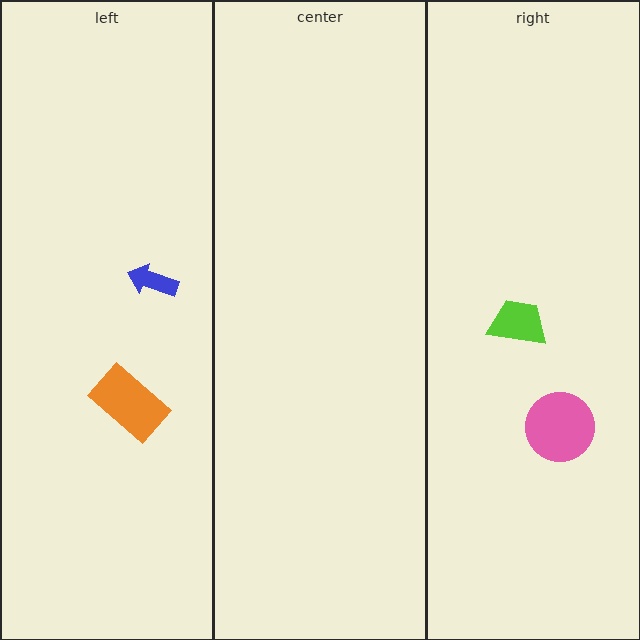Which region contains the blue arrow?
The left region.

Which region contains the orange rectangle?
The left region.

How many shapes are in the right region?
2.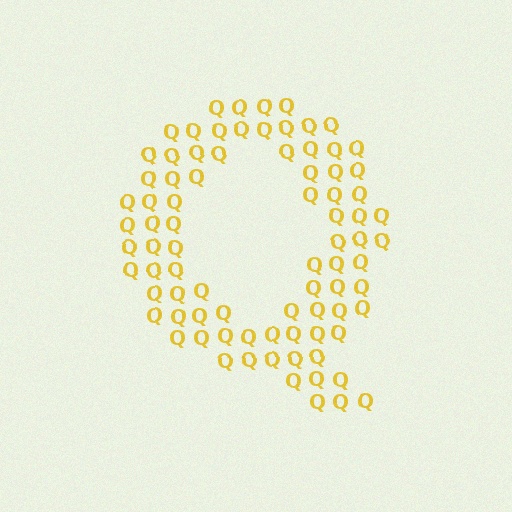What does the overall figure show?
The overall figure shows the letter Q.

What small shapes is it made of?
It is made of small letter Q's.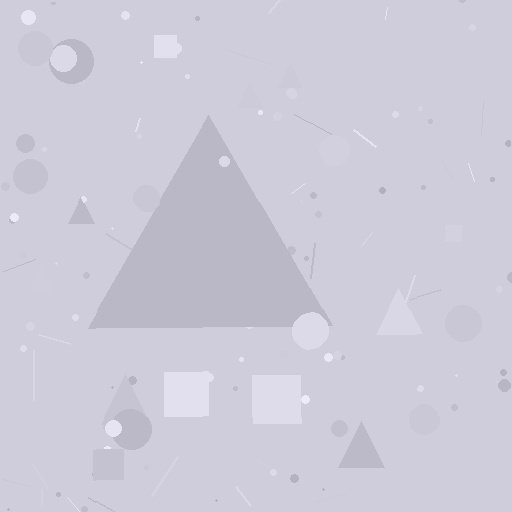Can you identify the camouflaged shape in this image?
The camouflaged shape is a triangle.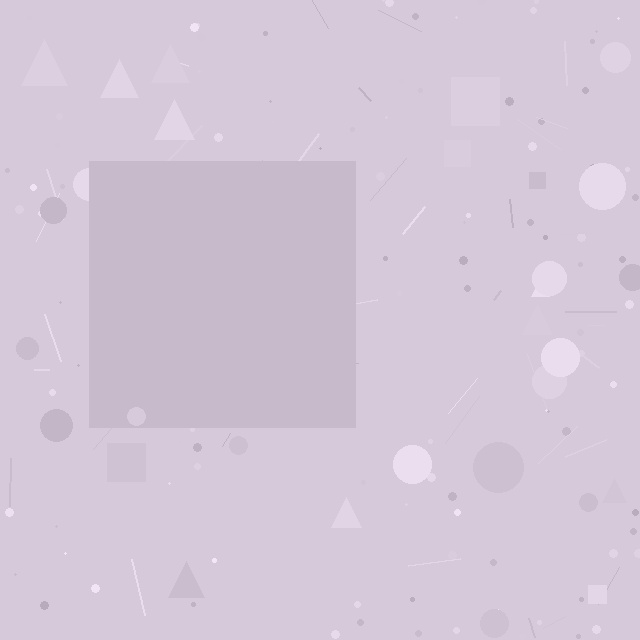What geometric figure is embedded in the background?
A square is embedded in the background.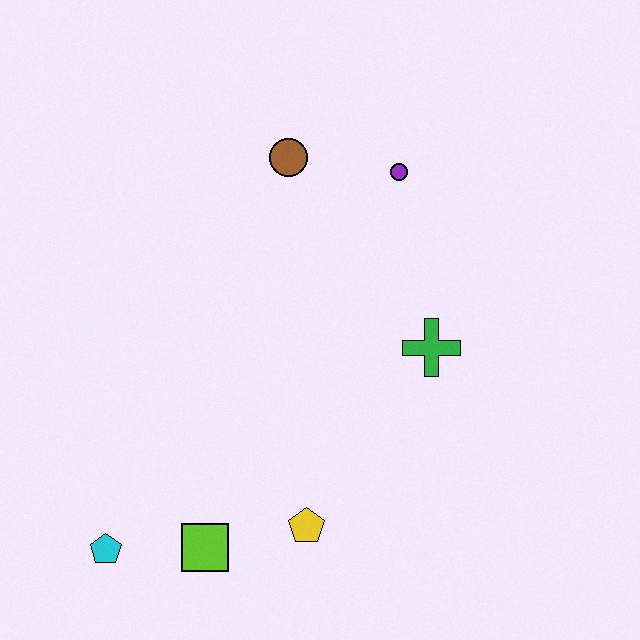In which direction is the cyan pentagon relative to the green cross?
The cyan pentagon is to the left of the green cross.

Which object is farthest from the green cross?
The cyan pentagon is farthest from the green cross.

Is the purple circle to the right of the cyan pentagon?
Yes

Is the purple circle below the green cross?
No